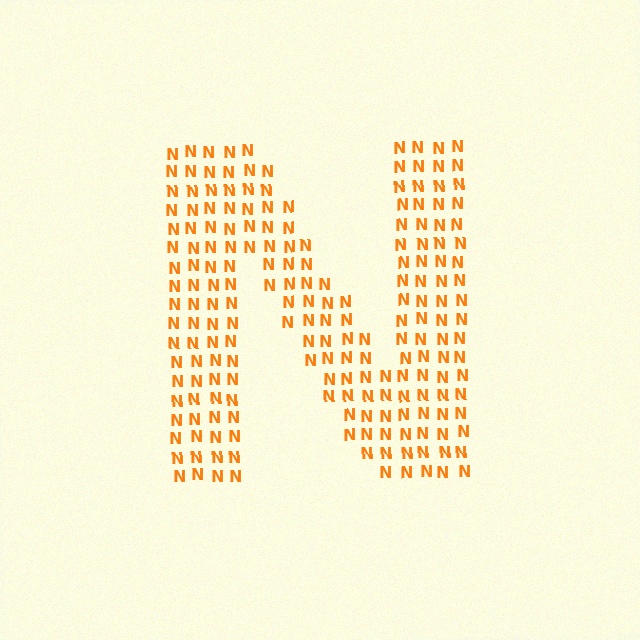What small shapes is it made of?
It is made of small letter N's.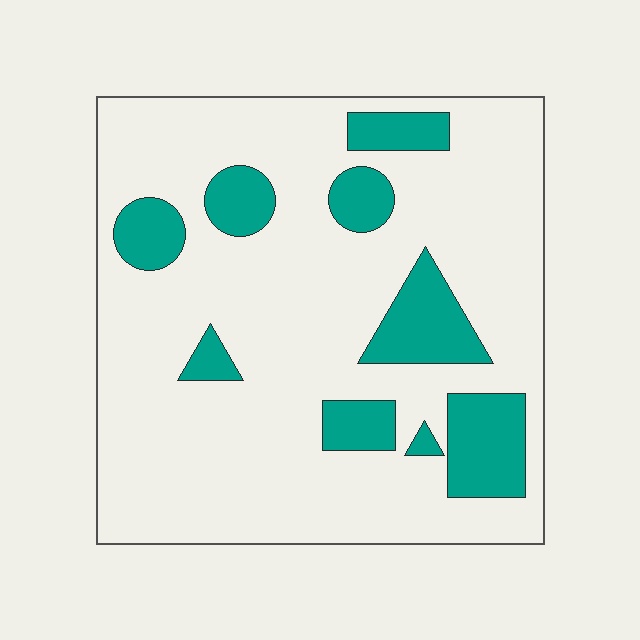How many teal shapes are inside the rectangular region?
9.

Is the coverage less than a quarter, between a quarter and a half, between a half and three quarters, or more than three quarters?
Less than a quarter.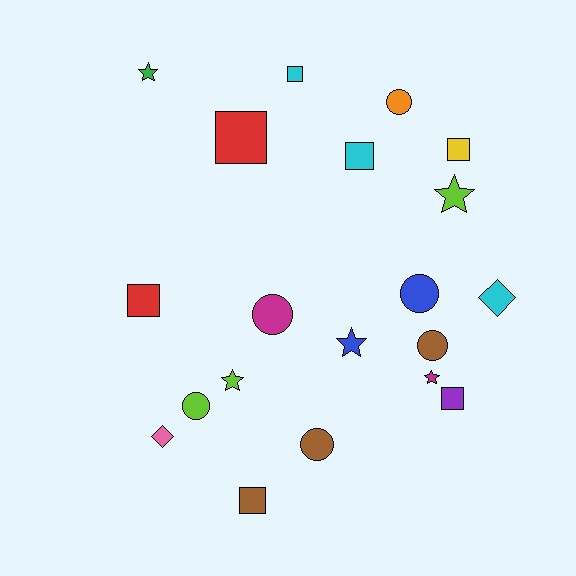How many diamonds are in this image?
There are 2 diamonds.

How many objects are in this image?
There are 20 objects.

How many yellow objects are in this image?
There is 1 yellow object.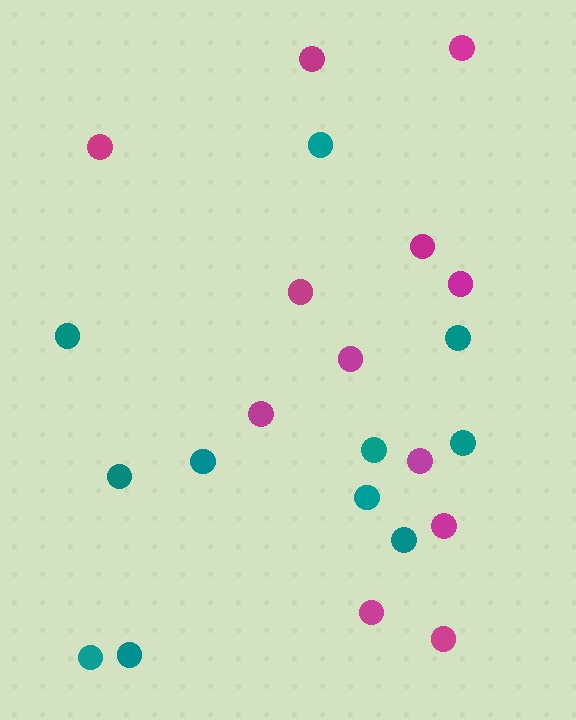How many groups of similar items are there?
There are 2 groups: one group of magenta circles (12) and one group of teal circles (11).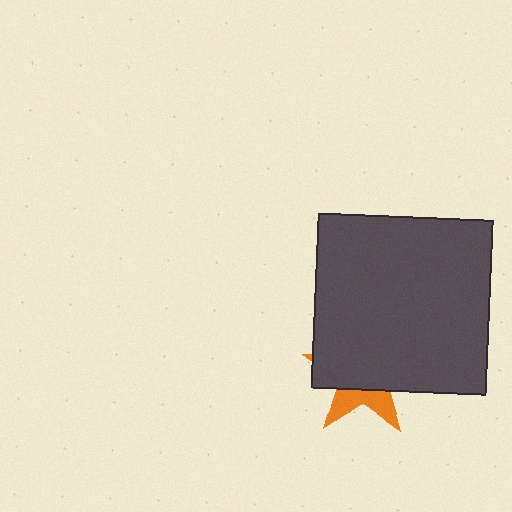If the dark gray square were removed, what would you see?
You would see the complete orange star.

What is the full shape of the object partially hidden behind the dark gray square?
The partially hidden object is an orange star.